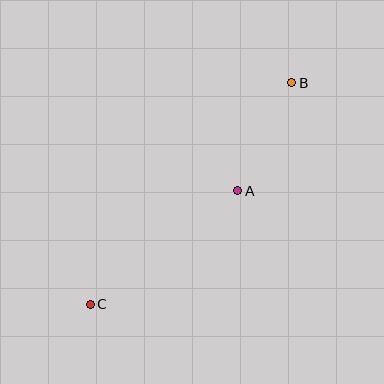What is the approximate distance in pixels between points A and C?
The distance between A and C is approximately 186 pixels.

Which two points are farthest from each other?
Points B and C are farthest from each other.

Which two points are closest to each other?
Points A and B are closest to each other.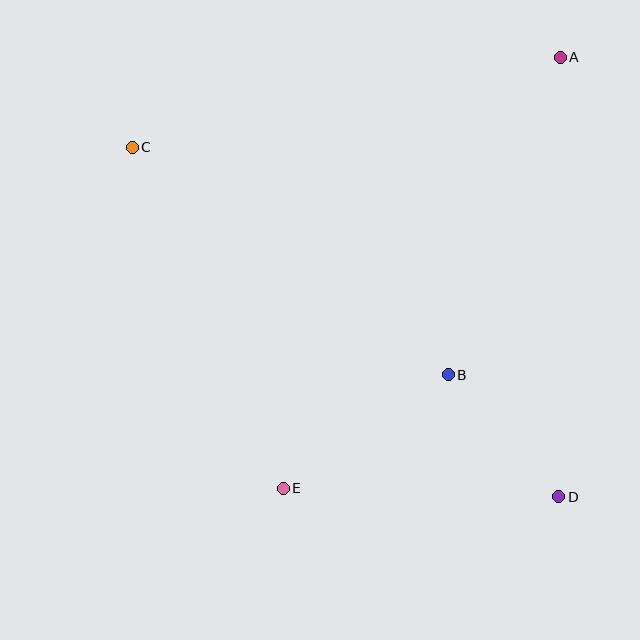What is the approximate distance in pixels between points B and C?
The distance between B and C is approximately 389 pixels.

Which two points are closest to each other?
Points B and D are closest to each other.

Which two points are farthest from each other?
Points C and D are farthest from each other.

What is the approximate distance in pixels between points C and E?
The distance between C and E is approximately 373 pixels.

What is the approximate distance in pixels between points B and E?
The distance between B and E is approximately 200 pixels.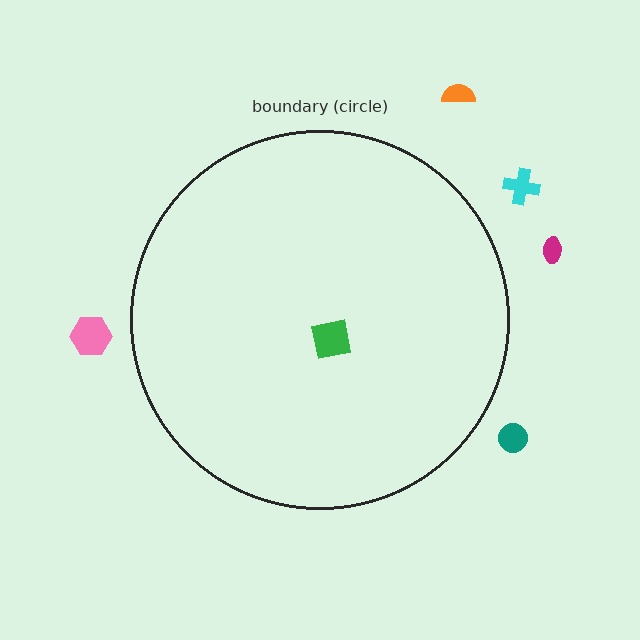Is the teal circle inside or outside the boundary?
Outside.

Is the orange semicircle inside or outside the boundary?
Outside.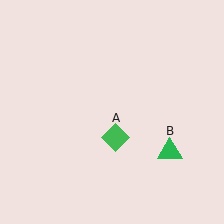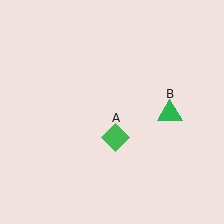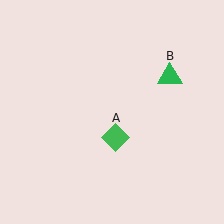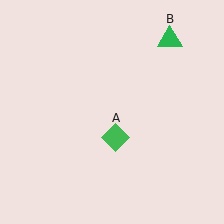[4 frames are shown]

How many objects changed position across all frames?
1 object changed position: green triangle (object B).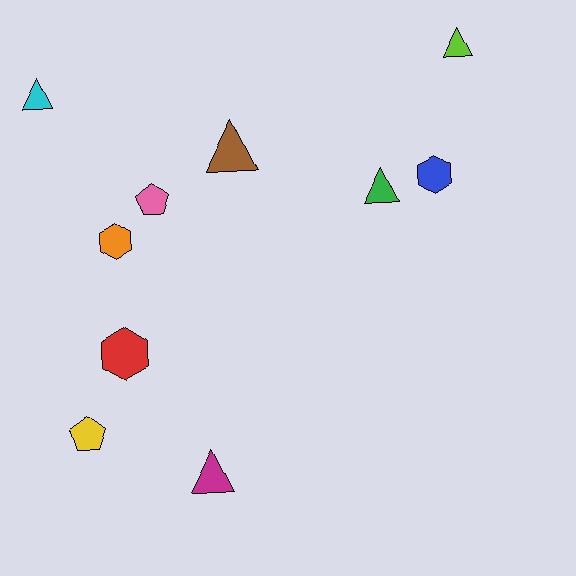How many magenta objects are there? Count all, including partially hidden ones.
There is 1 magenta object.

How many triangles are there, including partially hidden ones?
There are 5 triangles.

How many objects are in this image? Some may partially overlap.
There are 10 objects.